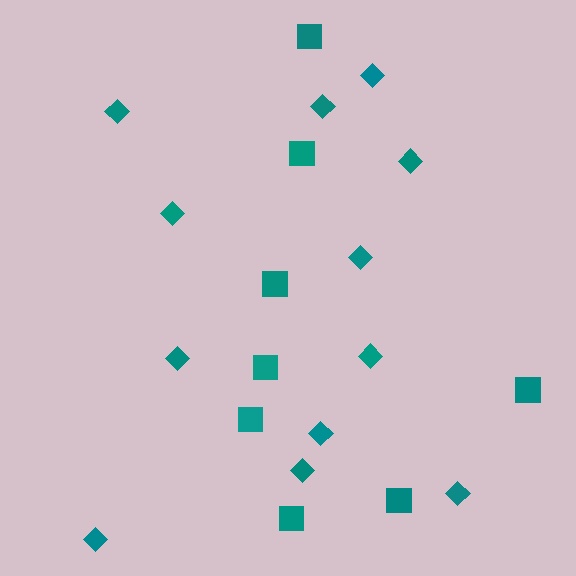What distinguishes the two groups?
There are 2 groups: one group of squares (8) and one group of diamonds (12).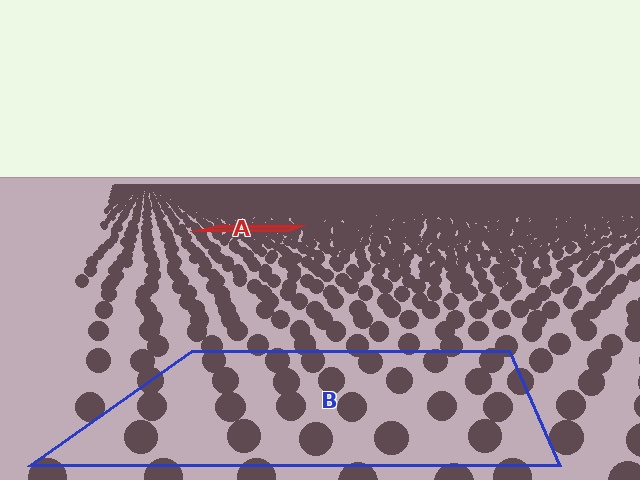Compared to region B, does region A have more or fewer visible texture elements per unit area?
Region A has more texture elements per unit area — they are packed more densely because it is farther away.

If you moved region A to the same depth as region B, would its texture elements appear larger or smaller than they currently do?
They would appear larger. At a closer depth, the same texture elements are projected at a bigger on-screen size.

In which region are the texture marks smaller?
The texture marks are smaller in region A, because it is farther away.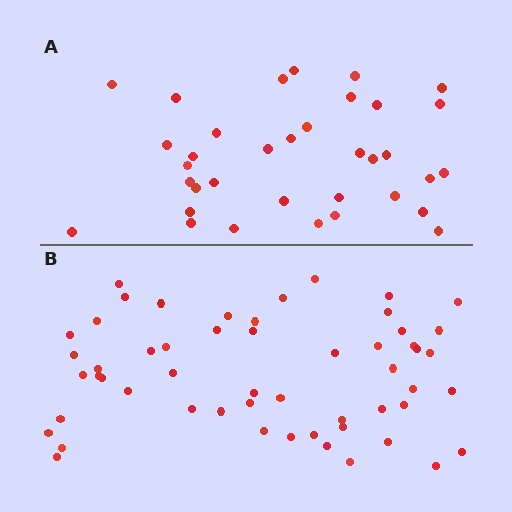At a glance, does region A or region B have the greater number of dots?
Region B (the bottom region) has more dots.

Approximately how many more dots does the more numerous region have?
Region B has approximately 20 more dots than region A.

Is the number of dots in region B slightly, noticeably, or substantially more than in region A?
Region B has substantially more. The ratio is roughly 1.5 to 1.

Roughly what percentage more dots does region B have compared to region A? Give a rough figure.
About 55% more.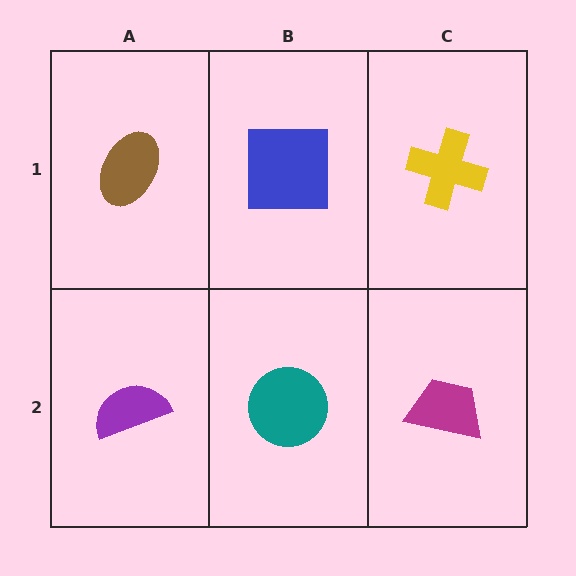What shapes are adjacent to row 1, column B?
A teal circle (row 2, column B), a brown ellipse (row 1, column A), a yellow cross (row 1, column C).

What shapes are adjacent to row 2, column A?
A brown ellipse (row 1, column A), a teal circle (row 2, column B).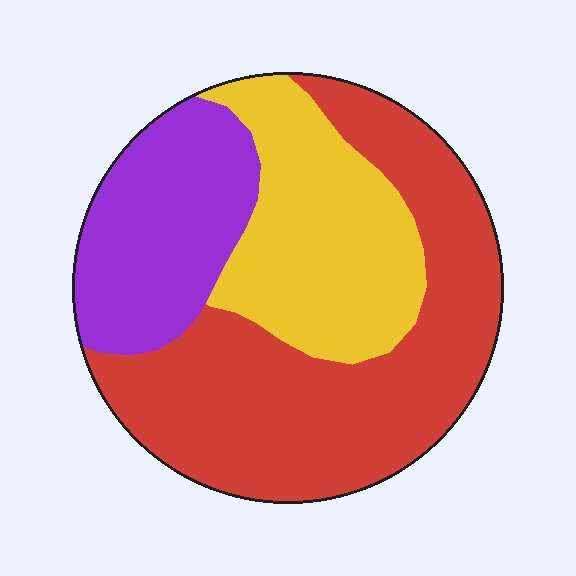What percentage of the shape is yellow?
Yellow covers around 30% of the shape.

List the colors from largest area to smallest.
From largest to smallest: red, yellow, purple.